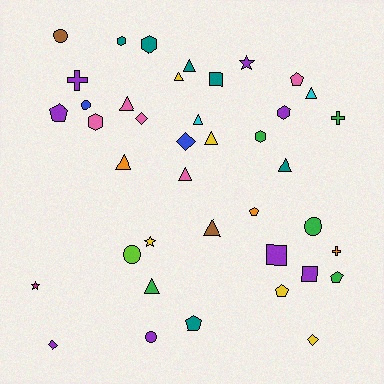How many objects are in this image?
There are 40 objects.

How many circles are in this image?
There are 5 circles.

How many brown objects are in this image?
There are 2 brown objects.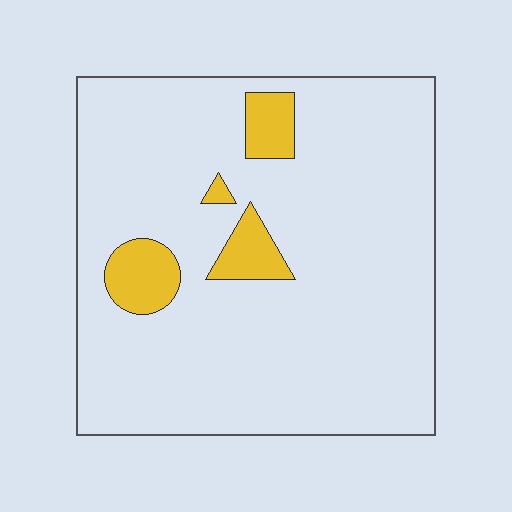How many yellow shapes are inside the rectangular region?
4.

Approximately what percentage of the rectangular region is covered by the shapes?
Approximately 10%.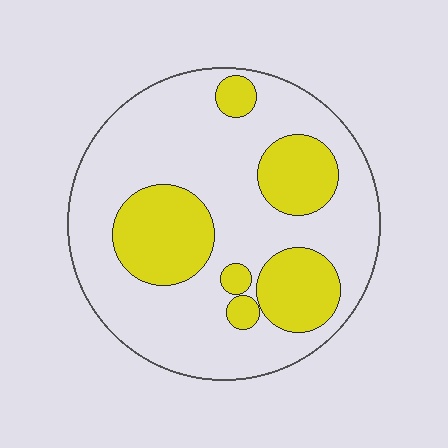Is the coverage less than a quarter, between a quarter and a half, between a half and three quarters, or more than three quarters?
Between a quarter and a half.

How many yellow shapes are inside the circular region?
6.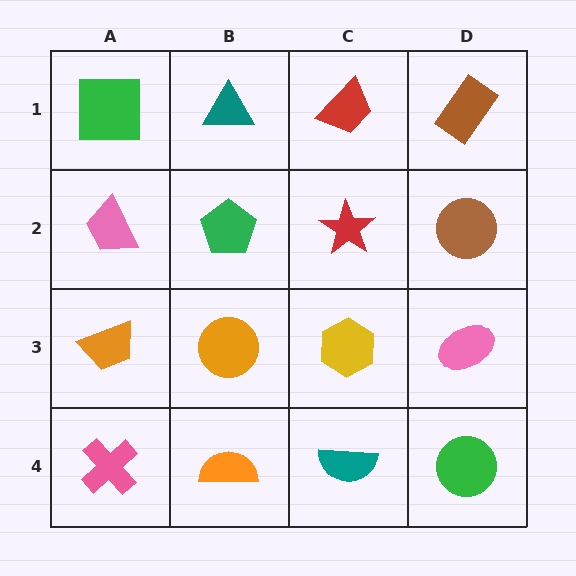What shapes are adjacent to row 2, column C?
A red trapezoid (row 1, column C), a yellow hexagon (row 3, column C), a green pentagon (row 2, column B), a brown circle (row 2, column D).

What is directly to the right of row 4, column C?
A green circle.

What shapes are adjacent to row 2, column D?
A brown rectangle (row 1, column D), a pink ellipse (row 3, column D), a red star (row 2, column C).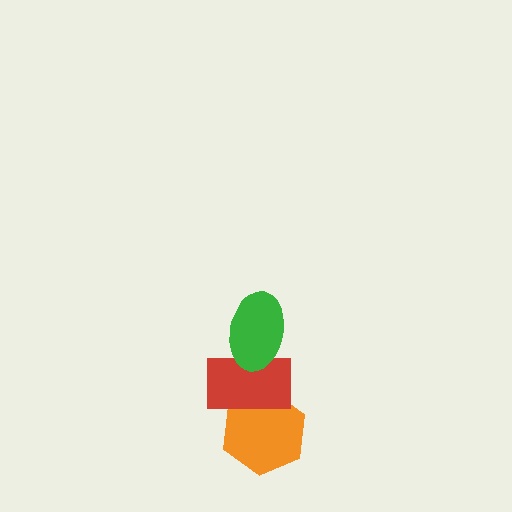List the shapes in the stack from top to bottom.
From top to bottom: the green ellipse, the red rectangle, the orange hexagon.